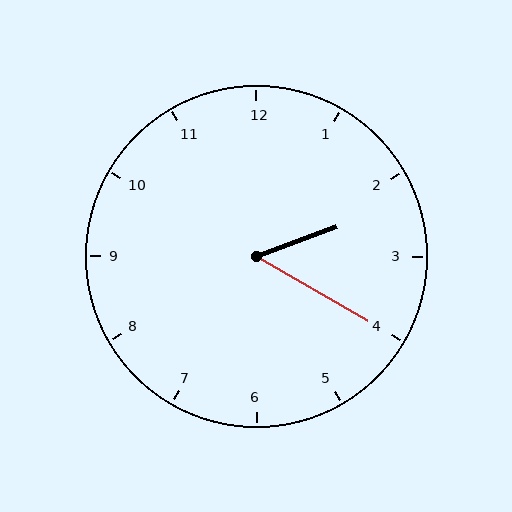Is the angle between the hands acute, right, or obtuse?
It is acute.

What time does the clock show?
2:20.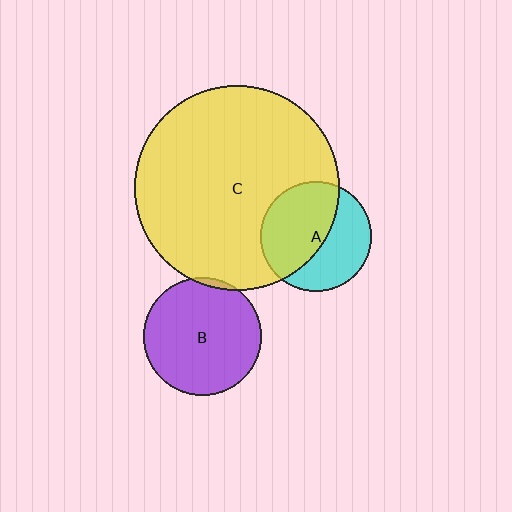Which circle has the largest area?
Circle C (yellow).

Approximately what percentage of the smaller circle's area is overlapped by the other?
Approximately 55%.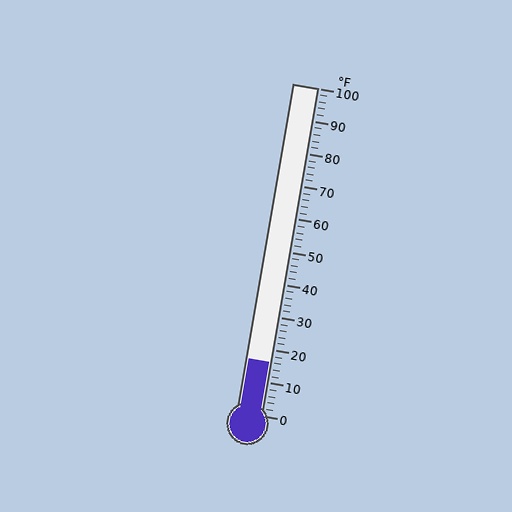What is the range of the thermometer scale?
The thermometer scale ranges from 0°F to 100°F.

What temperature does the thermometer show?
The thermometer shows approximately 16°F.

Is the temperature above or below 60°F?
The temperature is below 60°F.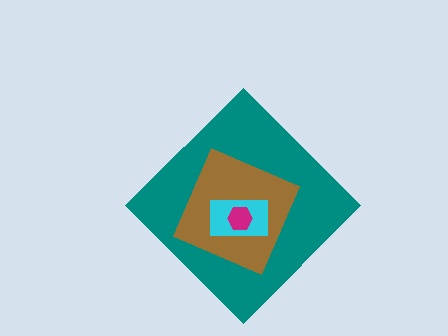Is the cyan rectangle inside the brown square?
Yes.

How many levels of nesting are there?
4.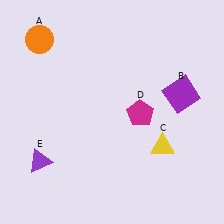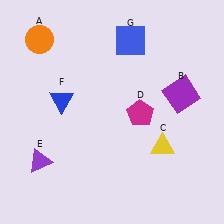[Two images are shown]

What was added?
A blue triangle (F), a blue square (G) were added in Image 2.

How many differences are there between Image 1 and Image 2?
There are 2 differences between the two images.